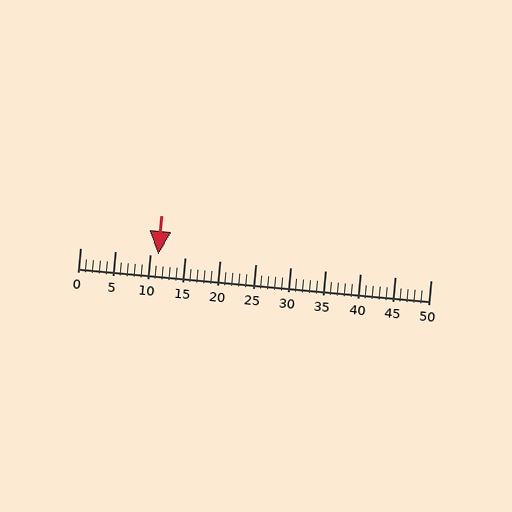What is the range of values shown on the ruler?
The ruler shows values from 0 to 50.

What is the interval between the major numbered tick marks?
The major tick marks are spaced 5 units apart.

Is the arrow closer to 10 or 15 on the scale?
The arrow is closer to 10.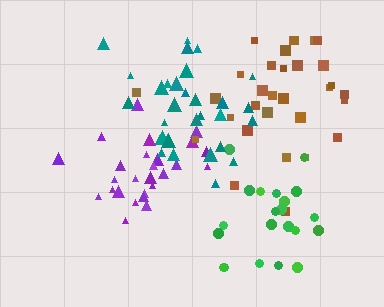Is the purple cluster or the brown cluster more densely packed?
Purple.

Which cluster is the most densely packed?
Purple.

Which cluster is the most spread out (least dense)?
Green.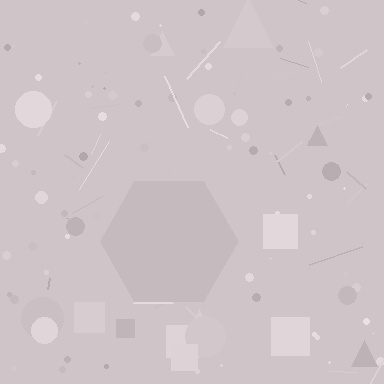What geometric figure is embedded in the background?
A hexagon is embedded in the background.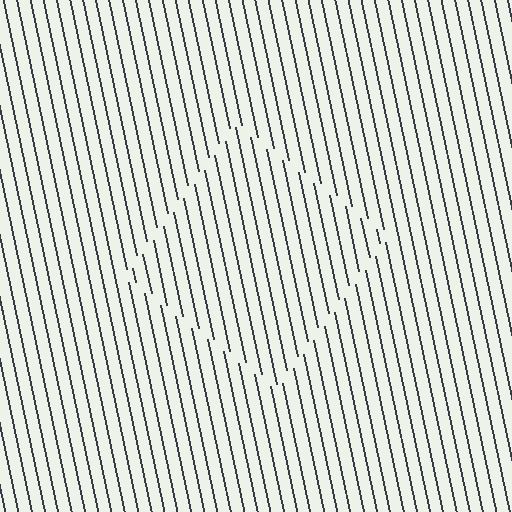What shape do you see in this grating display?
An illusory square. The interior of the shape contains the same grating, shifted by half a period — the contour is defined by the phase discontinuity where line-ends from the inner and outer gratings abut.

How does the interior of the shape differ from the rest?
The interior of the shape contains the same grating, shifted by half a period — the contour is defined by the phase discontinuity where line-ends from the inner and outer gratings abut.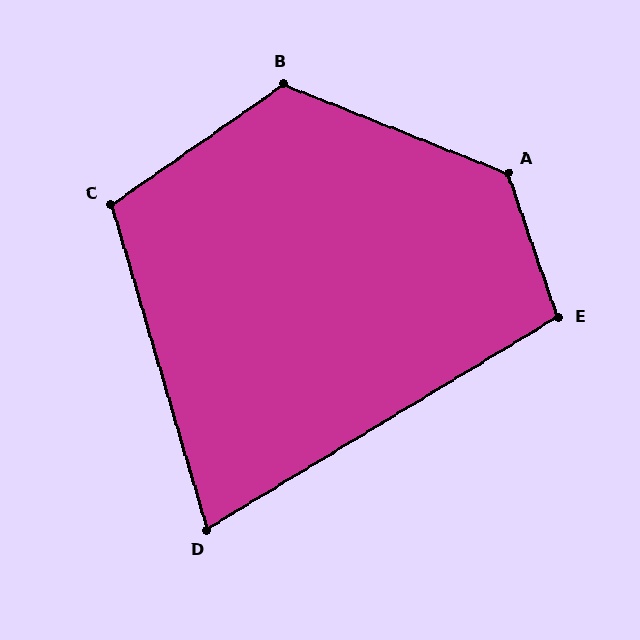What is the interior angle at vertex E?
Approximately 102 degrees (obtuse).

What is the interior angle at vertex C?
Approximately 109 degrees (obtuse).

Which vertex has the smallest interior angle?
D, at approximately 75 degrees.